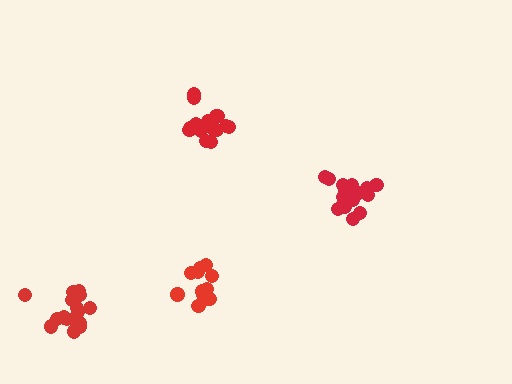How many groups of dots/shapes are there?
There are 4 groups.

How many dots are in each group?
Group 1: 12 dots, Group 2: 18 dots, Group 3: 16 dots, Group 4: 18 dots (64 total).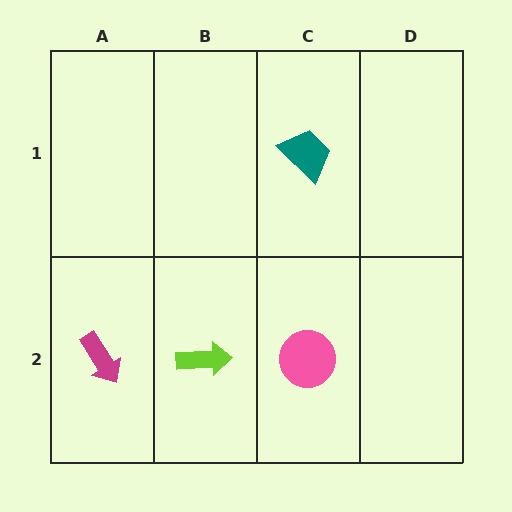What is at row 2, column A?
A magenta arrow.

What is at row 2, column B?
A lime arrow.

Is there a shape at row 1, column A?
No, that cell is empty.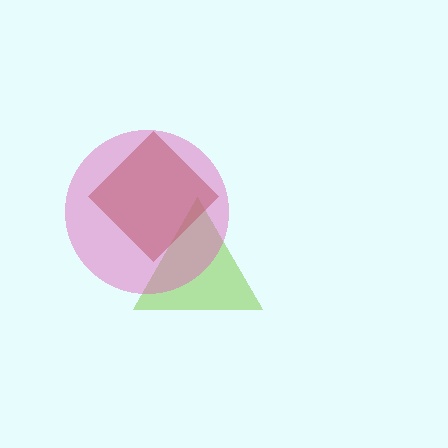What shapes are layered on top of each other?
The layered shapes are: a lime triangle, a brown diamond, a pink circle.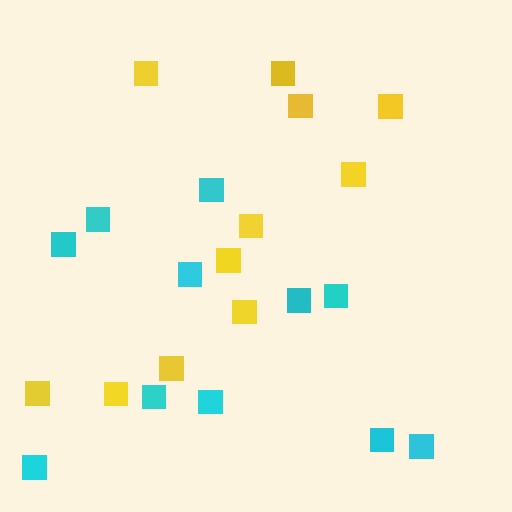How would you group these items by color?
There are 2 groups: one group of cyan squares (11) and one group of yellow squares (11).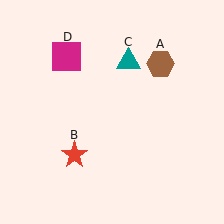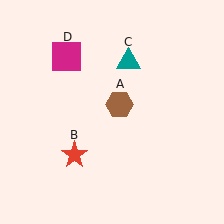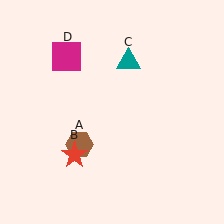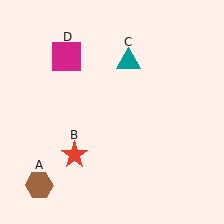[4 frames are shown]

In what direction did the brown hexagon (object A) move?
The brown hexagon (object A) moved down and to the left.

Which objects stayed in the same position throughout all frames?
Red star (object B) and teal triangle (object C) and magenta square (object D) remained stationary.